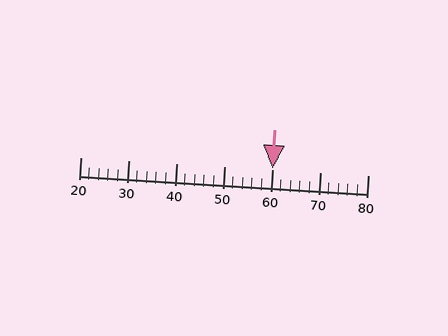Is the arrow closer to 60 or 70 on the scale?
The arrow is closer to 60.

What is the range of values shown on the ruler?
The ruler shows values from 20 to 80.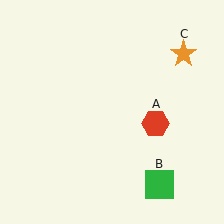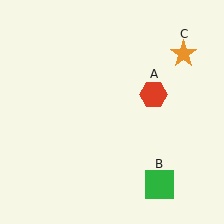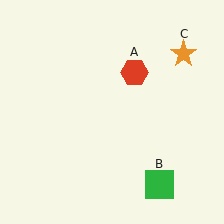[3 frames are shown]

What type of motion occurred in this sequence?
The red hexagon (object A) rotated counterclockwise around the center of the scene.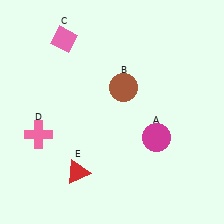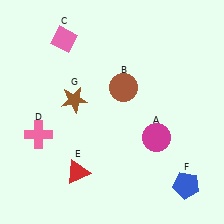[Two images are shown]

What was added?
A blue pentagon (F), a brown star (G) were added in Image 2.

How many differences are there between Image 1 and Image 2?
There are 2 differences between the two images.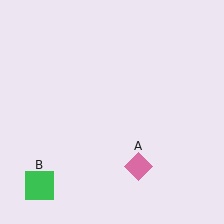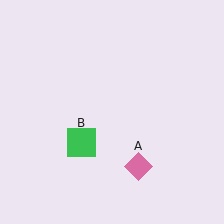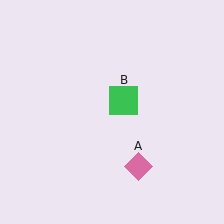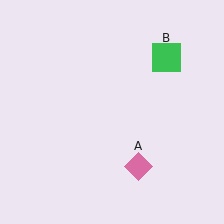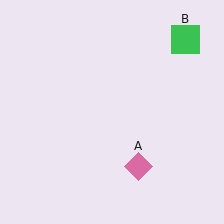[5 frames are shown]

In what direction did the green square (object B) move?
The green square (object B) moved up and to the right.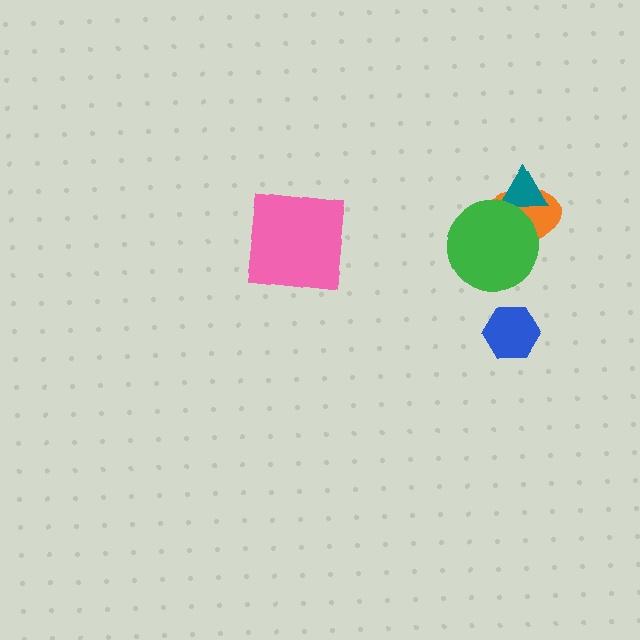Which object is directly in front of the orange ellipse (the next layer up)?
The teal triangle is directly in front of the orange ellipse.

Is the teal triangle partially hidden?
Yes, it is partially covered by another shape.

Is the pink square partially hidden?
No, no other shape covers it.